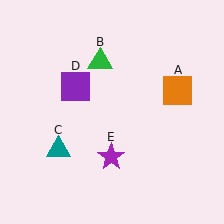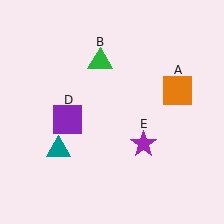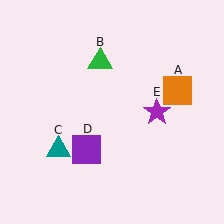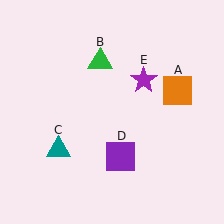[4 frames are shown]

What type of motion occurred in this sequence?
The purple square (object D), purple star (object E) rotated counterclockwise around the center of the scene.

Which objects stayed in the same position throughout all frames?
Orange square (object A) and green triangle (object B) and teal triangle (object C) remained stationary.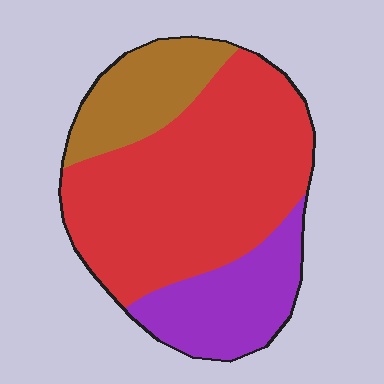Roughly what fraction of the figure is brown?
Brown covers 18% of the figure.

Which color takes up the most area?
Red, at roughly 60%.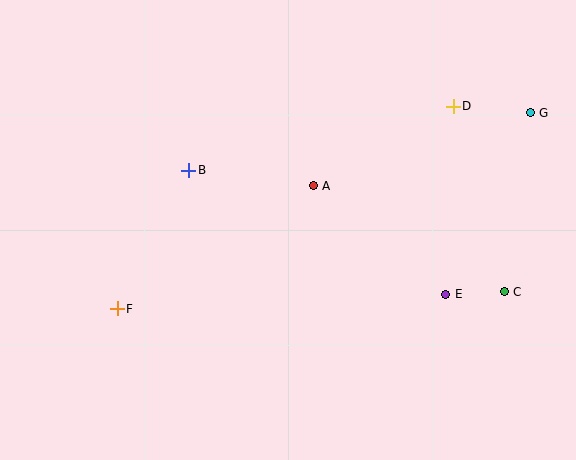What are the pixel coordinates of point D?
Point D is at (453, 106).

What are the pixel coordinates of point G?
Point G is at (530, 113).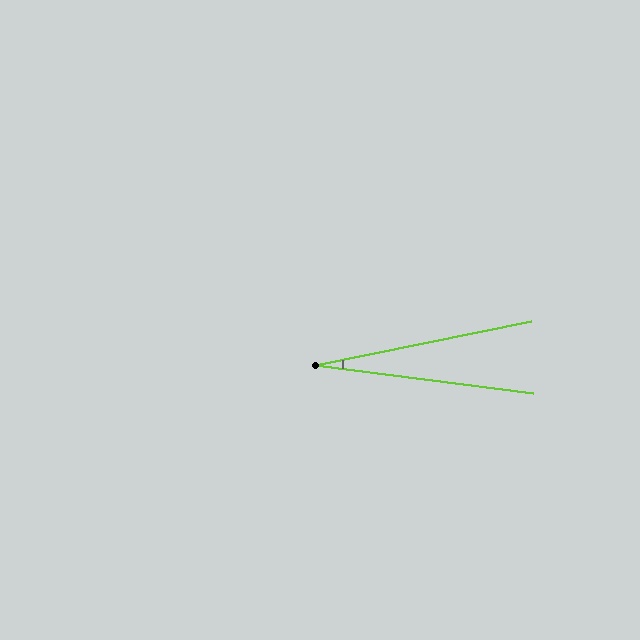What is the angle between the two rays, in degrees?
Approximately 19 degrees.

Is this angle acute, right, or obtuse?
It is acute.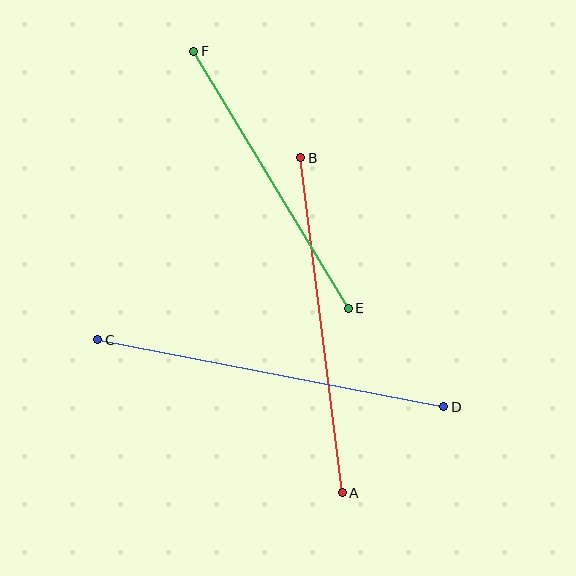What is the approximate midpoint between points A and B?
The midpoint is at approximately (322, 325) pixels.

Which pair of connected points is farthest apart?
Points C and D are farthest apart.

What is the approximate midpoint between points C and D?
The midpoint is at approximately (271, 373) pixels.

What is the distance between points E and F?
The distance is approximately 300 pixels.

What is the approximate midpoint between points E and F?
The midpoint is at approximately (271, 180) pixels.